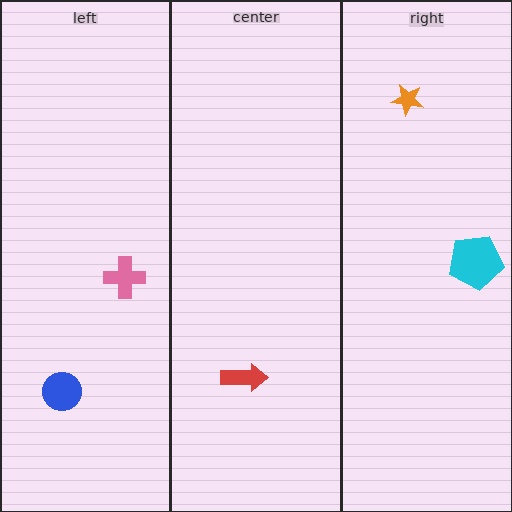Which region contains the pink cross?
The left region.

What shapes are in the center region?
The red arrow.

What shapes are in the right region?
The cyan pentagon, the orange star.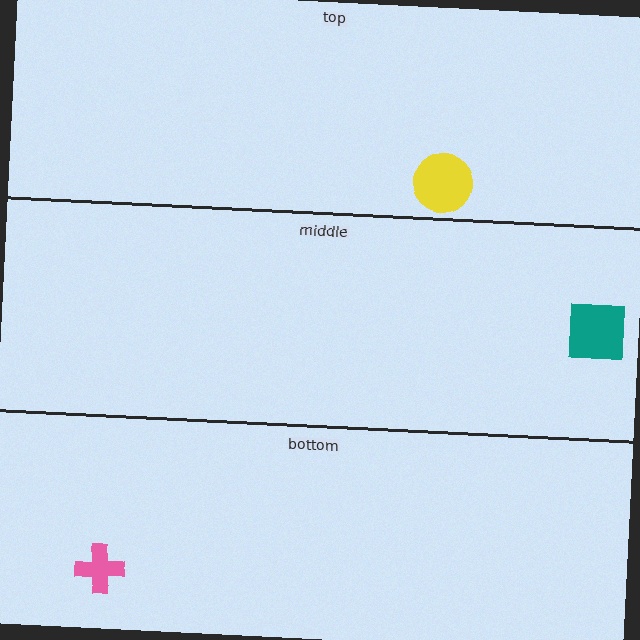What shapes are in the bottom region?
The pink cross.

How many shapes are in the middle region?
1.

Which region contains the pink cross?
The bottom region.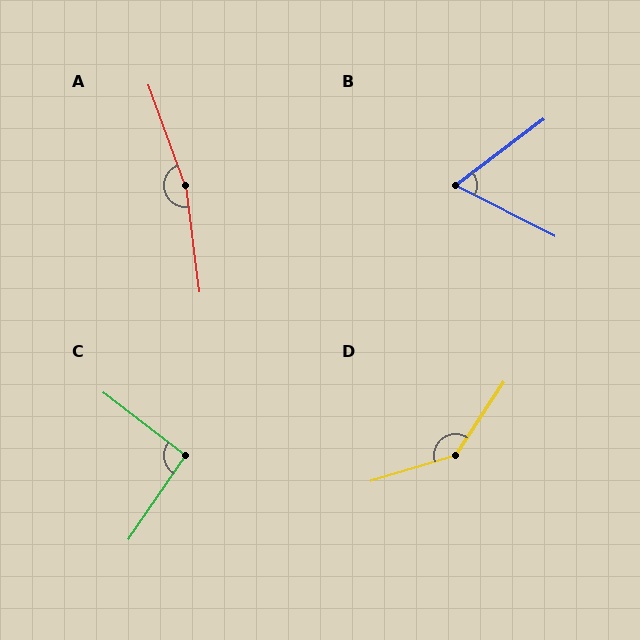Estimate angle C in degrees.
Approximately 93 degrees.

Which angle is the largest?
A, at approximately 168 degrees.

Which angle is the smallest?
B, at approximately 64 degrees.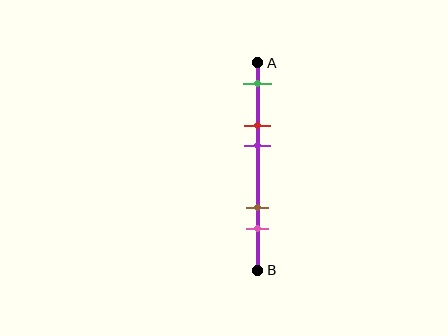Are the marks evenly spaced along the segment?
No, the marks are not evenly spaced.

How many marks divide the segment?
There are 5 marks dividing the segment.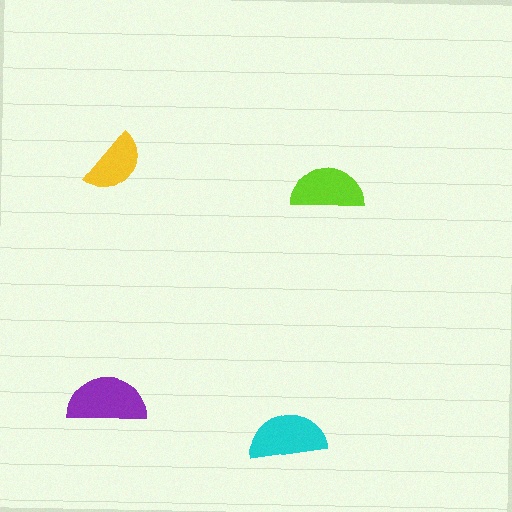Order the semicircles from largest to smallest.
the purple one, the cyan one, the lime one, the yellow one.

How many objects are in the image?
There are 4 objects in the image.